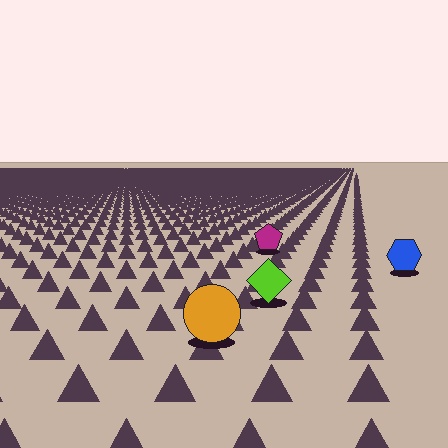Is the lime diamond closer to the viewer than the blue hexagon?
Yes. The lime diamond is closer — you can tell from the texture gradient: the ground texture is coarser near it.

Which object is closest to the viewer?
The orange circle is closest. The texture marks near it are larger and more spread out.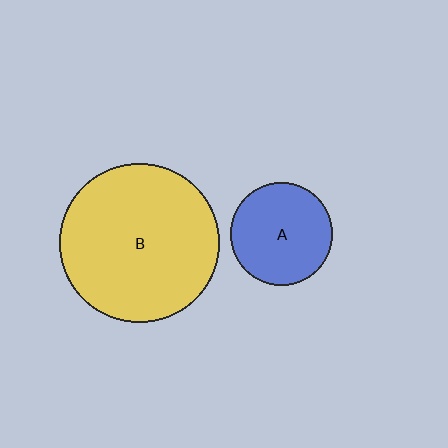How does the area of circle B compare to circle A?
Approximately 2.4 times.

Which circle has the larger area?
Circle B (yellow).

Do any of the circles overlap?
No, none of the circles overlap.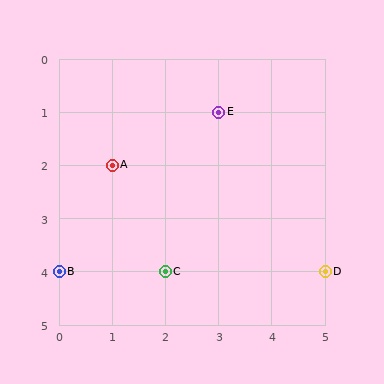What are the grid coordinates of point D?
Point D is at grid coordinates (5, 4).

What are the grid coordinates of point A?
Point A is at grid coordinates (1, 2).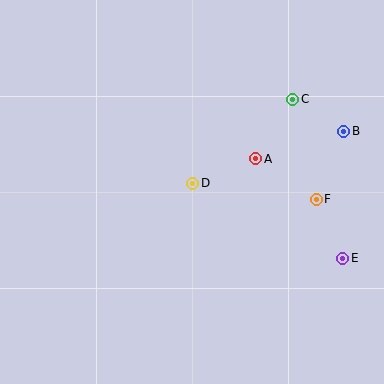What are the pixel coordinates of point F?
Point F is at (316, 199).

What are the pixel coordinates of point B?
Point B is at (344, 131).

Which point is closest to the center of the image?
Point D at (193, 183) is closest to the center.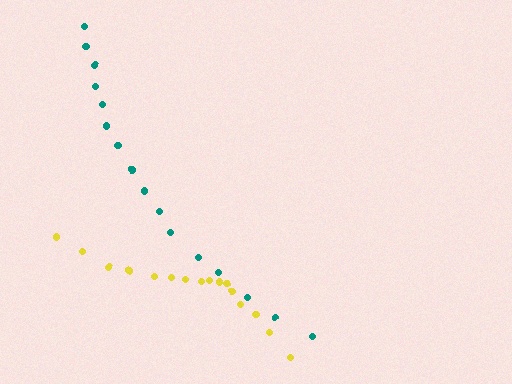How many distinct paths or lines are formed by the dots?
There are 2 distinct paths.